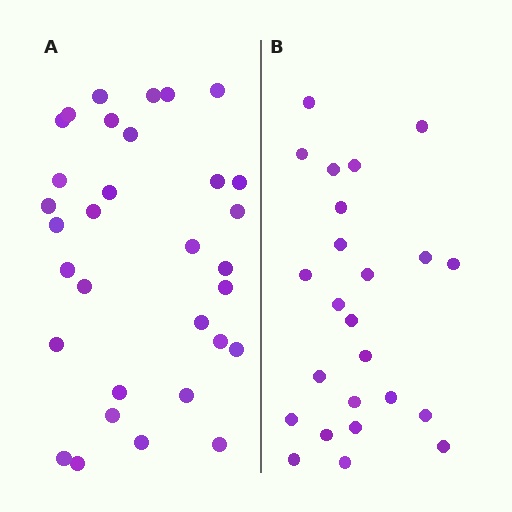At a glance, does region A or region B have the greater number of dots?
Region A (the left region) has more dots.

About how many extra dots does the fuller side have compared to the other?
Region A has roughly 8 or so more dots than region B.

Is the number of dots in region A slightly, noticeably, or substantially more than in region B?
Region A has noticeably more, but not dramatically so. The ratio is roughly 1.3 to 1.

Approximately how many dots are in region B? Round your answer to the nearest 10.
About 20 dots. (The exact count is 24, which rounds to 20.)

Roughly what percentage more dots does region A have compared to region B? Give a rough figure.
About 35% more.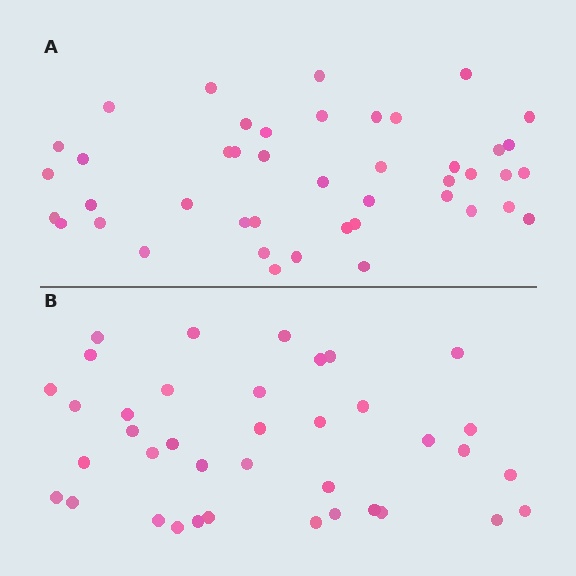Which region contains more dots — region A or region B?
Region A (the top region) has more dots.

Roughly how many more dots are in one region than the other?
Region A has about 6 more dots than region B.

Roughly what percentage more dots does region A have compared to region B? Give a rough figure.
About 15% more.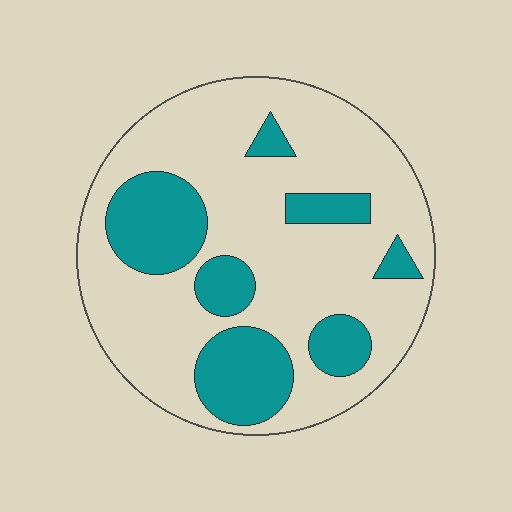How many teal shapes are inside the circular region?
7.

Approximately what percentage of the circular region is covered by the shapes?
Approximately 25%.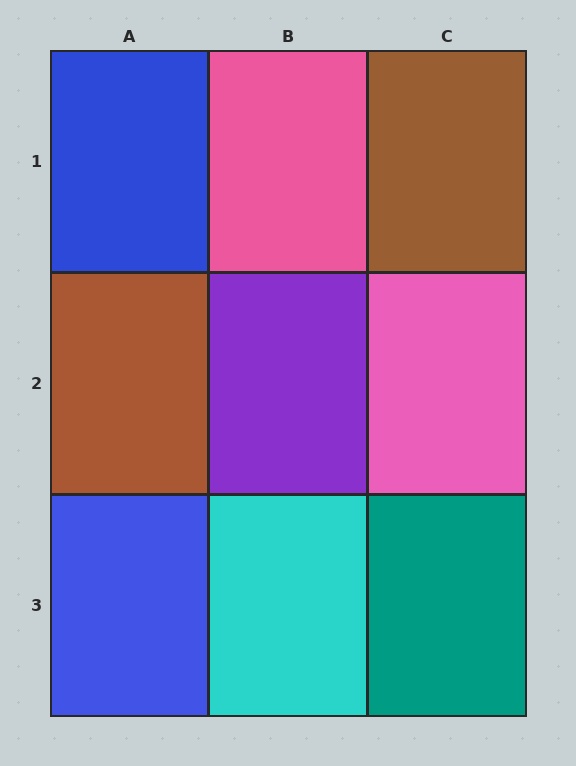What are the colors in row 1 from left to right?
Blue, pink, brown.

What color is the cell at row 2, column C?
Pink.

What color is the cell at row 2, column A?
Brown.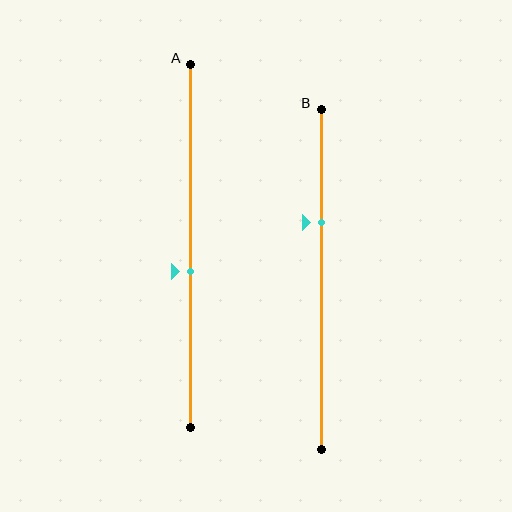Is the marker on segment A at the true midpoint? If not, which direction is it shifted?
No, the marker on segment A is shifted downward by about 7% of the segment length.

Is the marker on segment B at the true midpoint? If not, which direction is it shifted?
No, the marker on segment B is shifted upward by about 17% of the segment length.